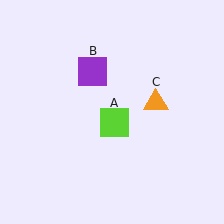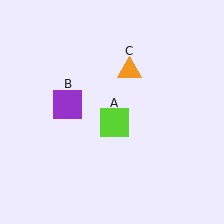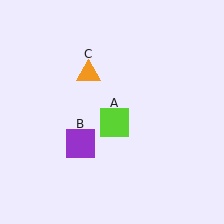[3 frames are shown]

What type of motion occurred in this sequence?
The purple square (object B), orange triangle (object C) rotated counterclockwise around the center of the scene.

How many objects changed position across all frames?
2 objects changed position: purple square (object B), orange triangle (object C).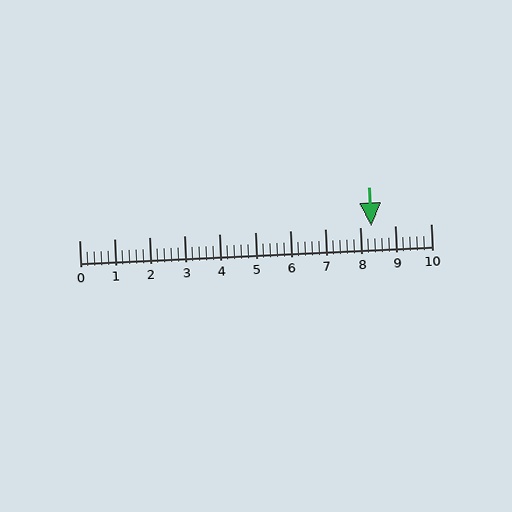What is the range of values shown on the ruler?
The ruler shows values from 0 to 10.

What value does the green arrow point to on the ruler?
The green arrow points to approximately 8.3.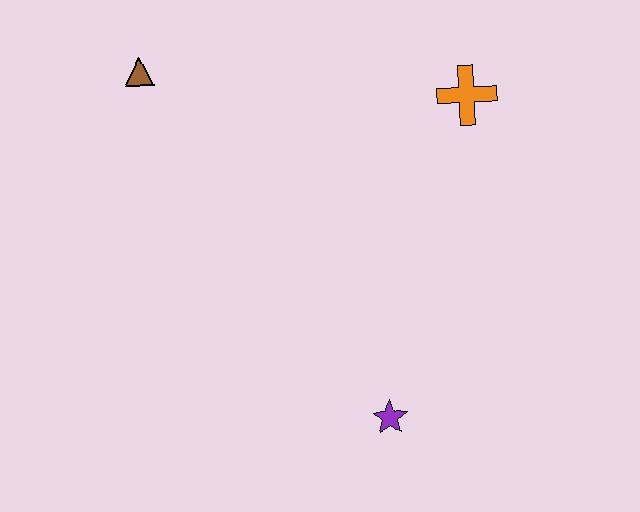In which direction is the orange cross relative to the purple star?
The orange cross is above the purple star.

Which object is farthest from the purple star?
The brown triangle is farthest from the purple star.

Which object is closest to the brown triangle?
The orange cross is closest to the brown triangle.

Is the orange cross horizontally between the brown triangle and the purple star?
No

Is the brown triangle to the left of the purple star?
Yes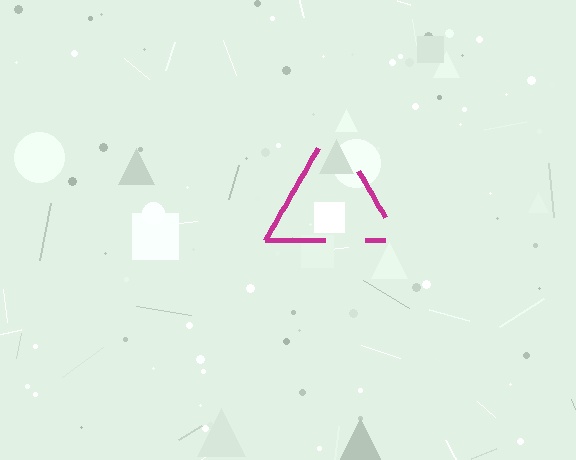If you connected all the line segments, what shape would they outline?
They would outline a triangle.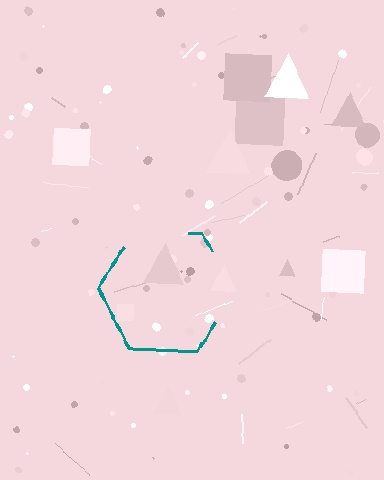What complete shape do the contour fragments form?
The contour fragments form a hexagon.